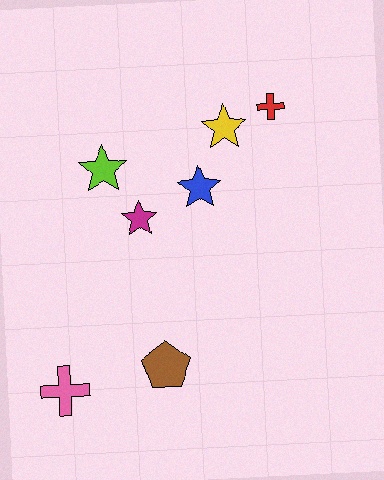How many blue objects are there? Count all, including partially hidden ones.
There is 1 blue object.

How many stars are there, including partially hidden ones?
There are 4 stars.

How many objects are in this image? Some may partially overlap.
There are 7 objects.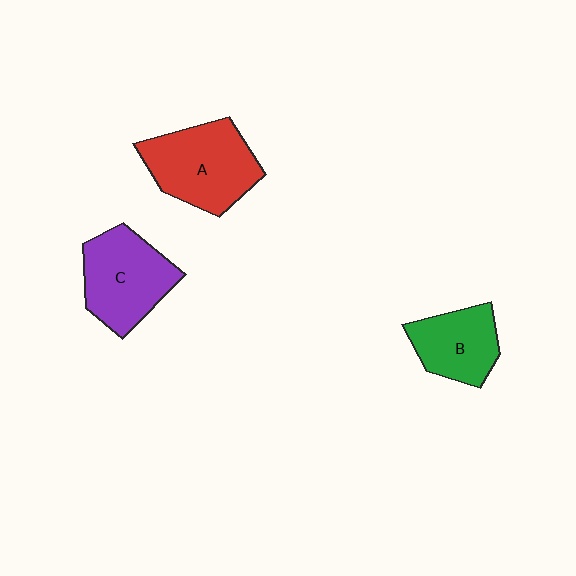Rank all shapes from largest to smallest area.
From largest to smallest: A (red), C (purple), B (green).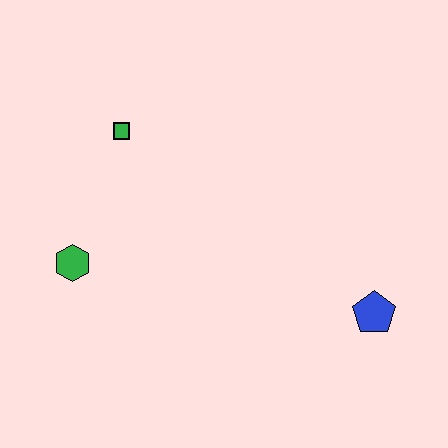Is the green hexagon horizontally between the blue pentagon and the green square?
No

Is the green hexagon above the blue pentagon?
Yes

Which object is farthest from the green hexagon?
The blue pentagon is farthest from the green hexagon.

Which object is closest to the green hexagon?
The green square is closest to the green hexagon.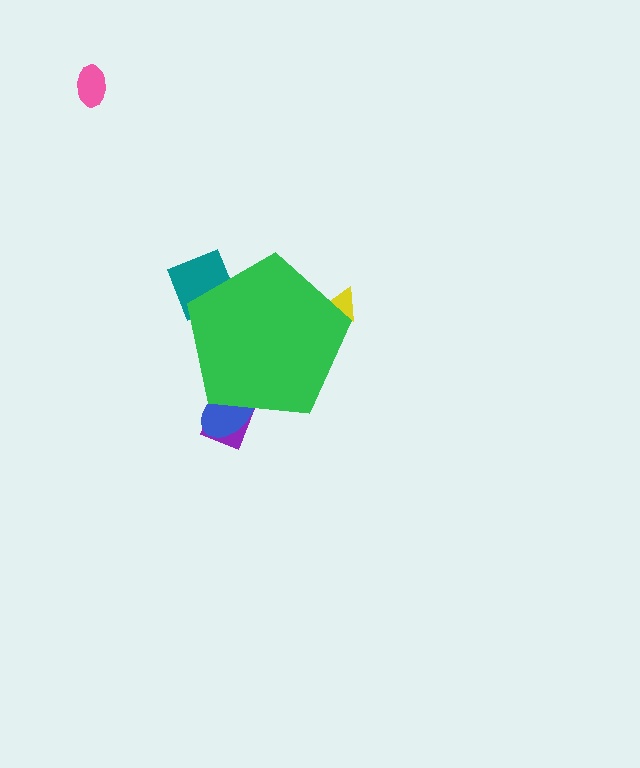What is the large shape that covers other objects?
A green pentagon.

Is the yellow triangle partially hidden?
Yes, the yellow triangle is partially hidden behind the green pentagon.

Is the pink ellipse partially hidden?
No, the pink ellipse is fully visible.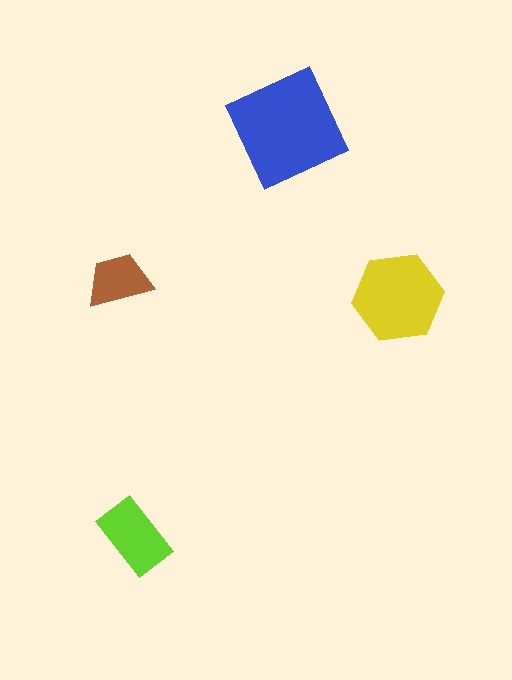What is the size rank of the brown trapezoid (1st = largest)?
4th.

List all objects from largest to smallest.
The blue square, the yellow hexagon, the lime rectangle, the brown trapezoid.